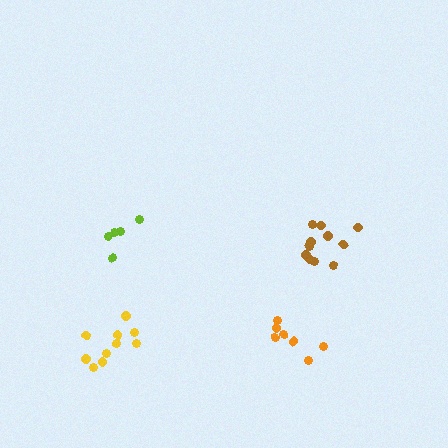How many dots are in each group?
Group 1: 7 dots, Group 2: 10 dots, Group 3: 5 dots, Group 4: 11 dots (33 total).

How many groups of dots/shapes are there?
There are 4 groups.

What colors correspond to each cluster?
The clusters are colored: orange, yellow, lime, brown.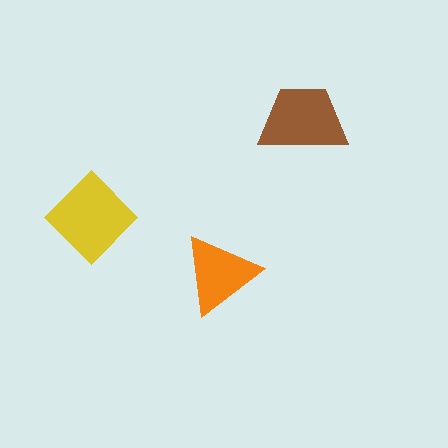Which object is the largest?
The yellow diamond.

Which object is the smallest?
The orange triangle.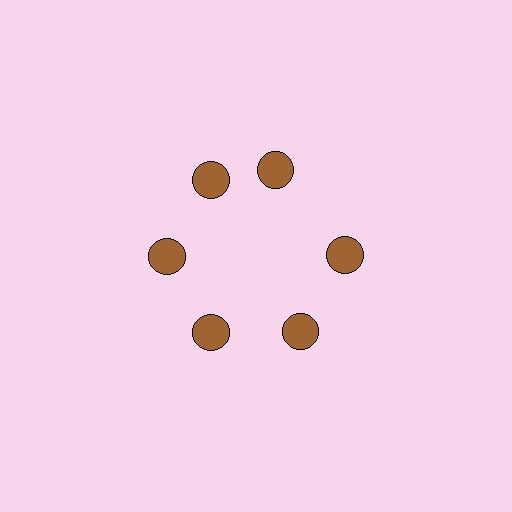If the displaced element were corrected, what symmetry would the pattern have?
It would have 6-fold rotational symmetry — the pattern would map onto itself every 60 degrees.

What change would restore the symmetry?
The symmetry would be restored by rotating it back into even spacing with its neighbors so that all 6 circles sit at equal angles and equal distance from the center.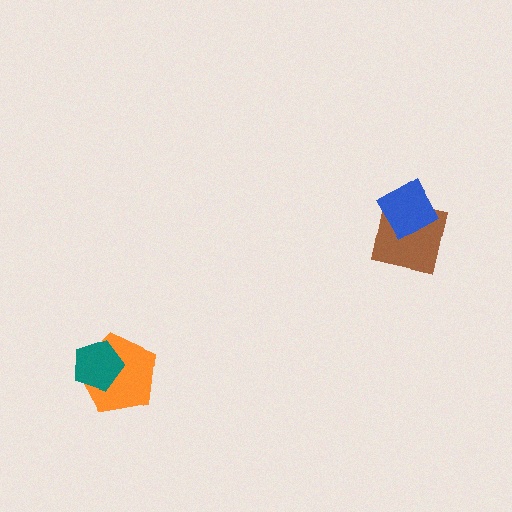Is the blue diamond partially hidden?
No, no other shape covers it.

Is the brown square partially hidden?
Yes, it is partially covered by another shape.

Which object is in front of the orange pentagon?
The teal pentagon is in front of the orange pentagon.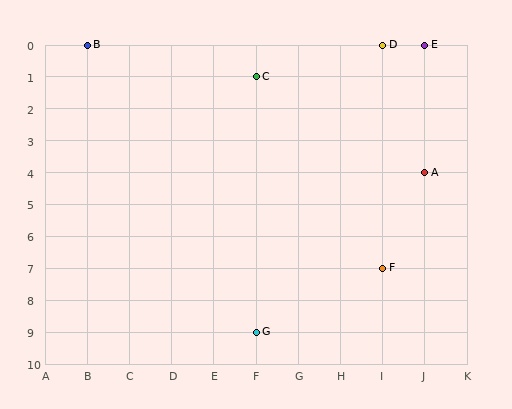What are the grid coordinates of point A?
Point A is at grid coordinates (J, 4).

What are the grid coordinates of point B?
Point B is at grid coordinates (B, 0).